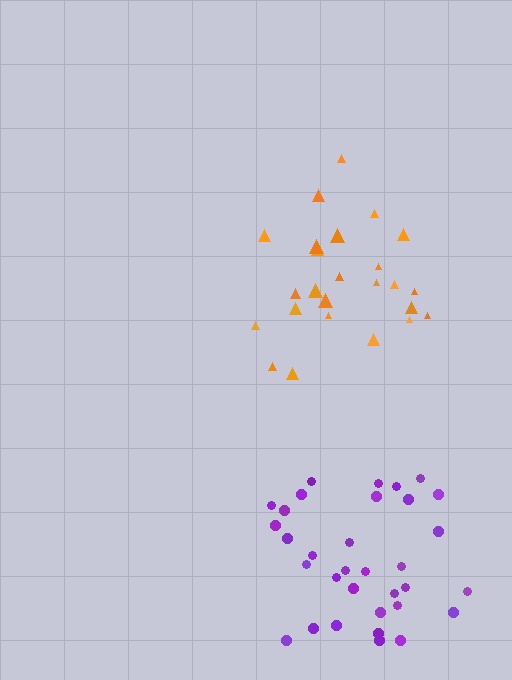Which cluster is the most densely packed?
Orange.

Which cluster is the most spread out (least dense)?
Purple.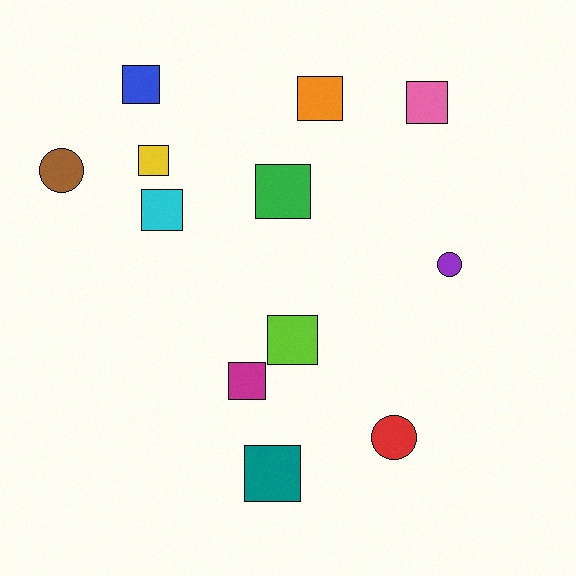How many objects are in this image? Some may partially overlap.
There are 12 objects.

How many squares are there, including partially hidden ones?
There are 9 squares.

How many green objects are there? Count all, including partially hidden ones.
There is 1 green object.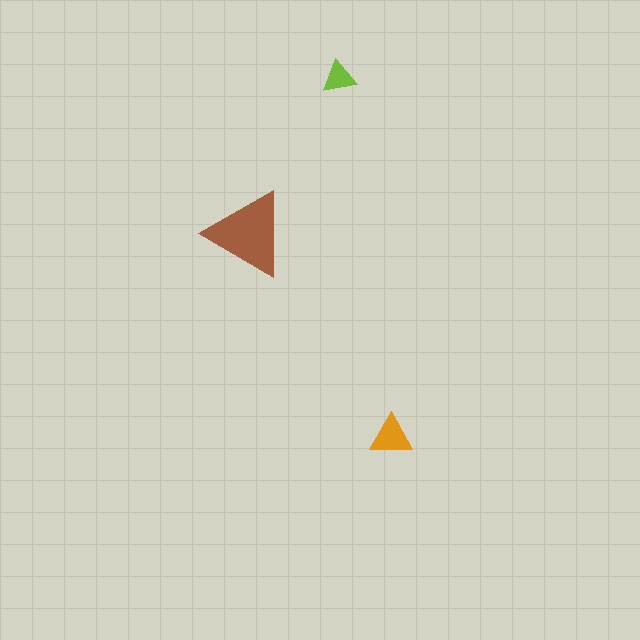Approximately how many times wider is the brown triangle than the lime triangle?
About 2.5 times wider.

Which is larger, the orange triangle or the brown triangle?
The brown one.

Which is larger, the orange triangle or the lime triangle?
The orange one.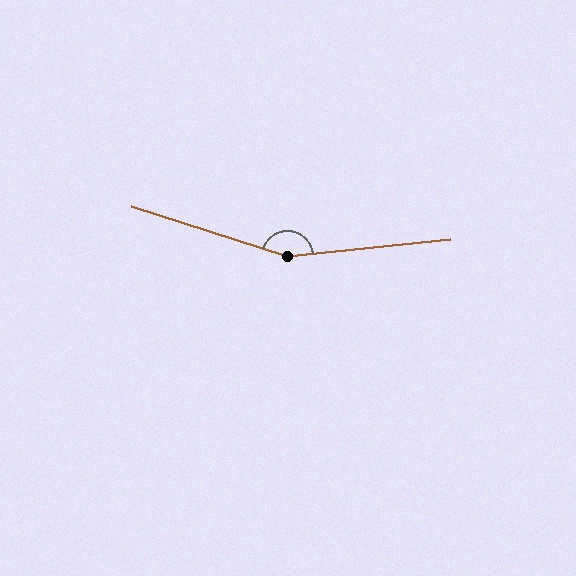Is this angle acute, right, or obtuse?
It is obtuse.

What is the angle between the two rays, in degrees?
Approximately 156 degrees.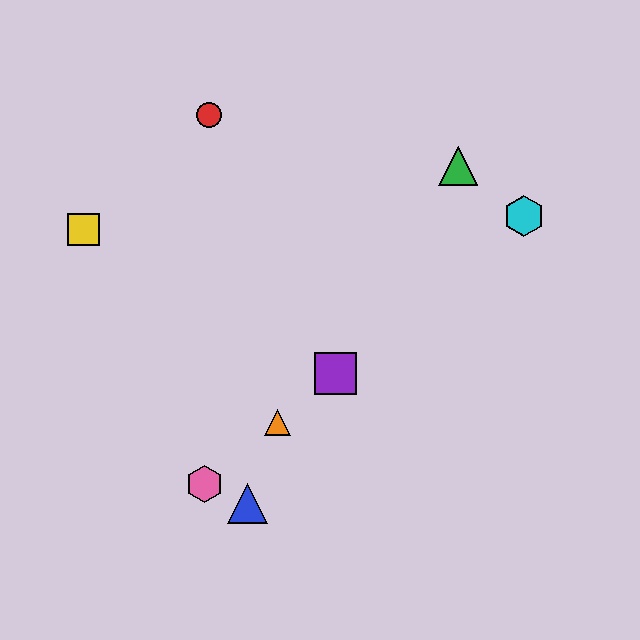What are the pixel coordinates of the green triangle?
The green triangle is at (458, 166).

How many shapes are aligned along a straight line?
4 shapes (the purple square, the orange triangle, the cyan hexagon, the pink hexagon) are aligned along a straight line.